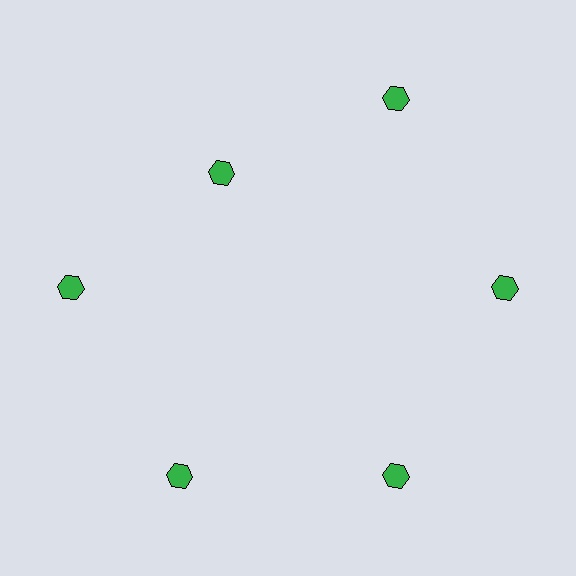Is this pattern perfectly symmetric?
No. The 6 green hexagons are arranged in a ring, but one element near the 11 o'clock position is pulled inward toward the center, breaking the 6-fold rotational symmetry.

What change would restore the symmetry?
The symmetry would be restored by moving it outward, back onto the ring so that all 6 hexagons sit at equal angles and equal distance from the center.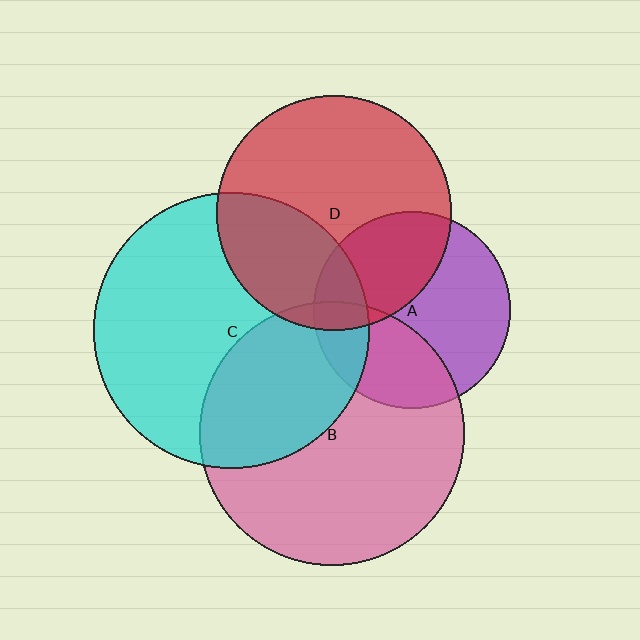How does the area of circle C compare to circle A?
Approximately 2.0 times.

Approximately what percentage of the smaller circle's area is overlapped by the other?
Approximately 35%.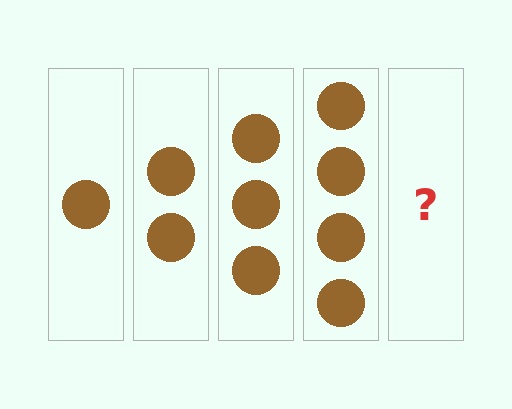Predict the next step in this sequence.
The next step is 5 circles.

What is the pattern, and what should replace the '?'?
The pattern is that each step adds one more circle. The '?' should be 5 circles.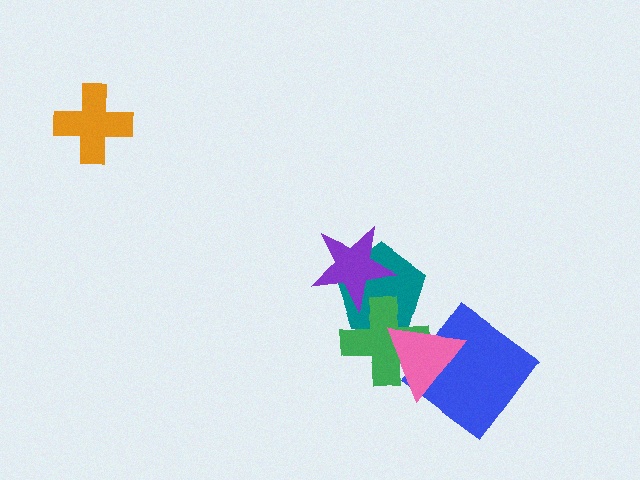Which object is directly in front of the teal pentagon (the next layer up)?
The green cross is directly in front of the teal pentagon.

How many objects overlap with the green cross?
3 objects overlap with the green cross.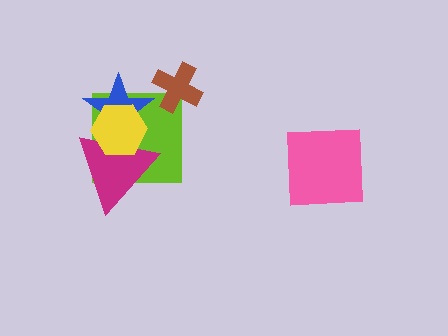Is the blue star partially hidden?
Yes, it is partially covered by another shape.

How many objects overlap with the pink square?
0 objects overlap with the pink square.